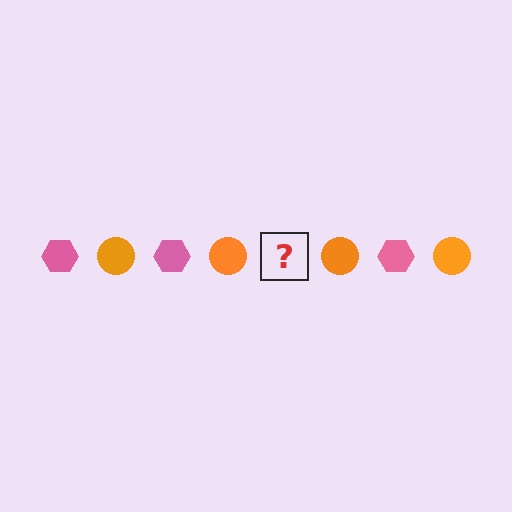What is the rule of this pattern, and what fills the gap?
The rule is that the pattern alternates between pink hexagon and orange circle. The gap should be filled with a pink hexagon.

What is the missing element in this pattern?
The missing element is a pink hexagon.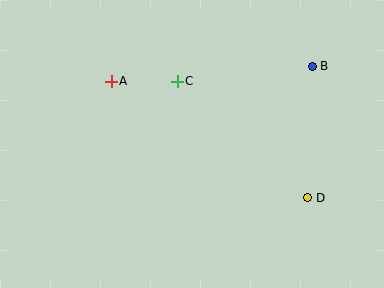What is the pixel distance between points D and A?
The distance between D and A is 228 pixels.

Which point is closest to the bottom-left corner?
Point A is closest to the bottom-left corner.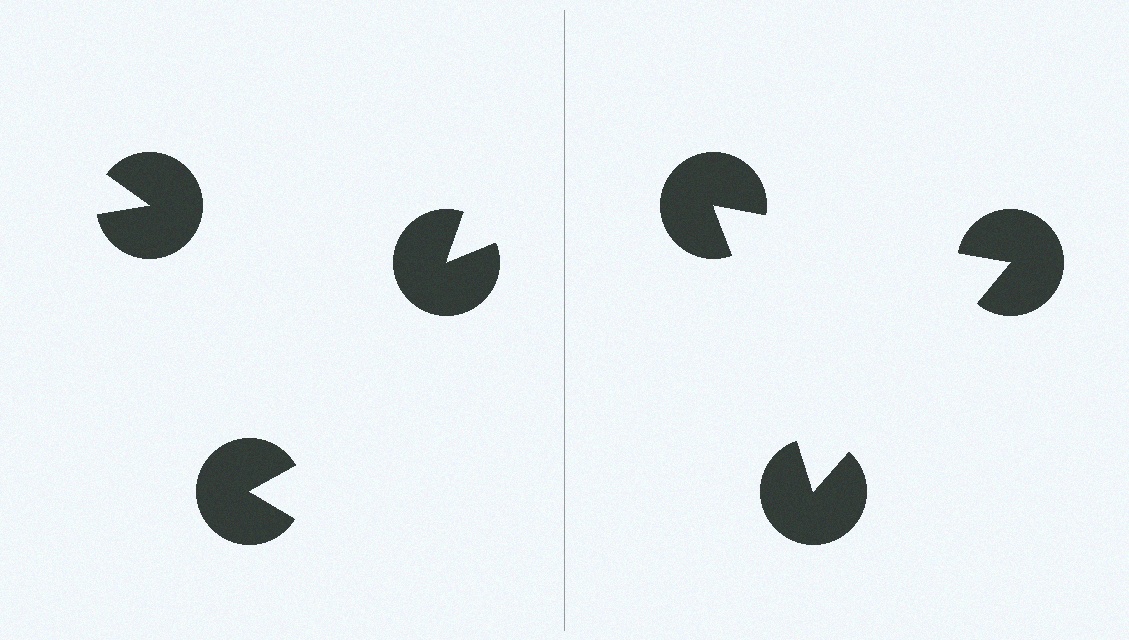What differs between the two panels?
The pac-man discs are positioned identically on both sides; only the wedge orientations differ. On the right they align to a triangle; on the left they are misaligned.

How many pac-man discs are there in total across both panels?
6 — 3 on each side.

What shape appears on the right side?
An illusory triangle.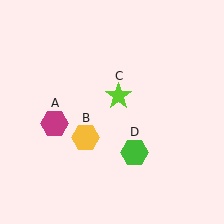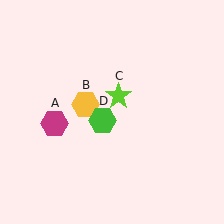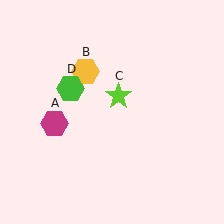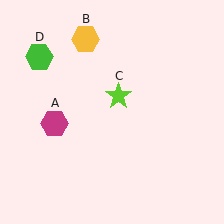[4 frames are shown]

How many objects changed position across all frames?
2 objects changed position: yellow hexagon (object B), green hexagon (object D).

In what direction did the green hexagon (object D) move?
The green hexagon (object D) moved up and to the left.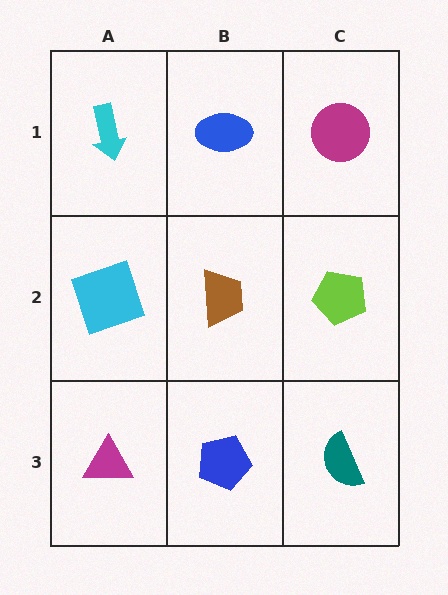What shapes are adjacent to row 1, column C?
A lime pentagon (row 2, column C), a blue ellipse (row 1, column B).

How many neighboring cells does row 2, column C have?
3.